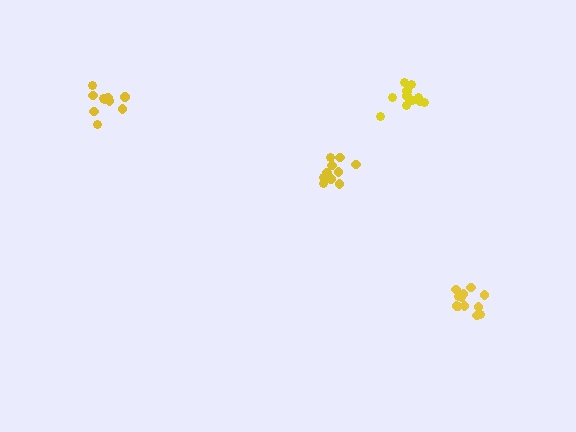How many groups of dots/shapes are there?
There are 4 groups.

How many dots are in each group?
Group 1: 11 dots, Group 2: 11 dots, Group 3: 13 dots, Group 4: 11 dots (46 total).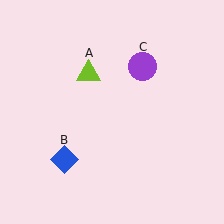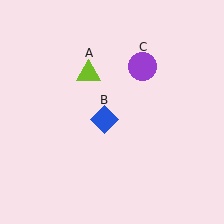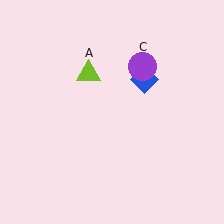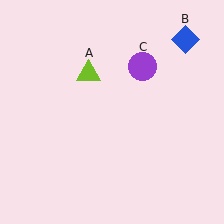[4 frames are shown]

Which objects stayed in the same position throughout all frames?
Lime triangle (object A) and purple circle (object C) remained stationary.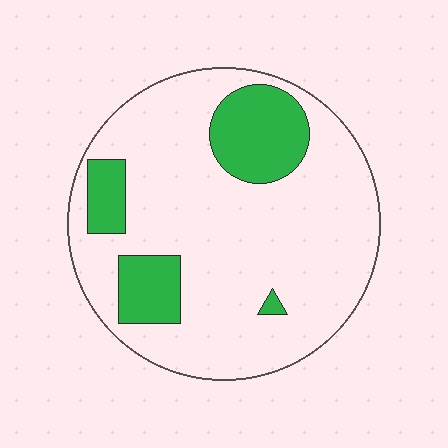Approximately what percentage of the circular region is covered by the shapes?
Approximately 20%.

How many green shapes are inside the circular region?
4.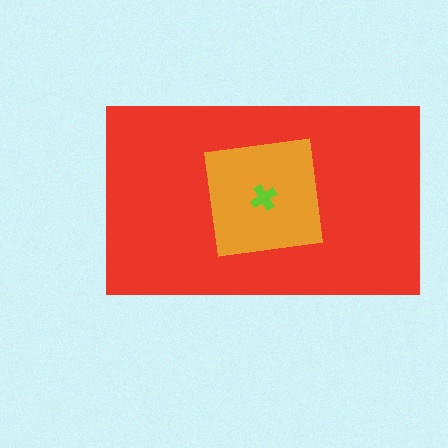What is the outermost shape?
The red rectangle.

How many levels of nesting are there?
3.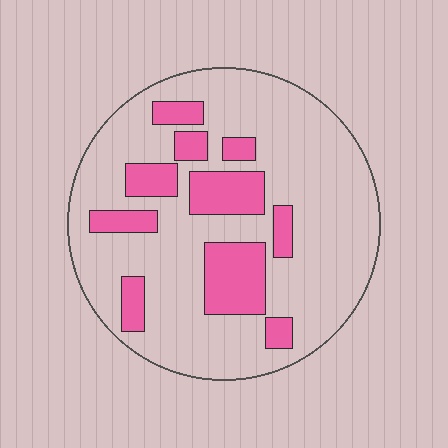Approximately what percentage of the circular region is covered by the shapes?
Approximately 25%.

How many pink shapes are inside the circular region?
10.